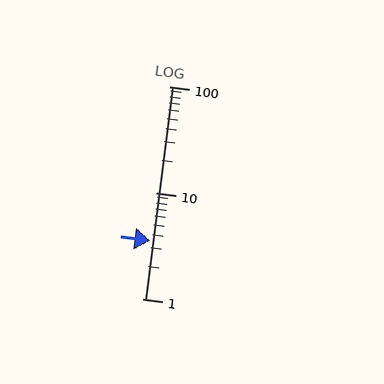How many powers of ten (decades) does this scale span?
The scale spans 2 decades, from 1 to 100.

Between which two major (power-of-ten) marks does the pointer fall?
The pointer is between 1 and 10.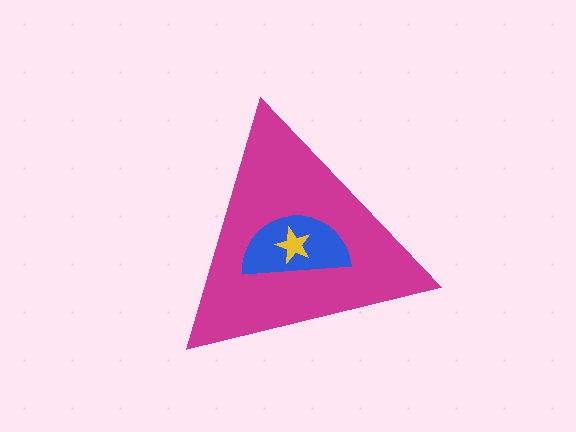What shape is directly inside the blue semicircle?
The yellow star.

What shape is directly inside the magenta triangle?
The blue semicircle.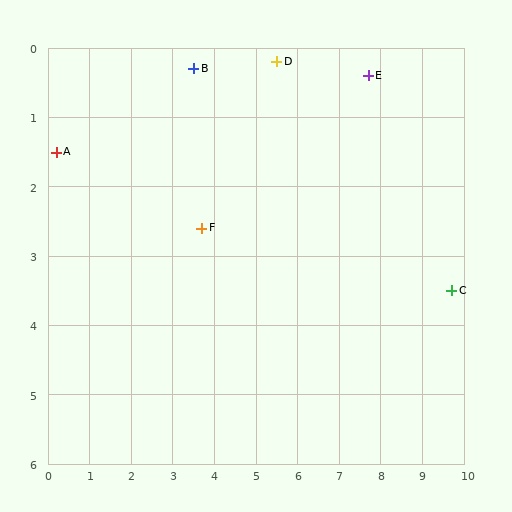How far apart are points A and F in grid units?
Points A and F are about 3.7 grid units apart.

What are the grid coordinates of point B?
Point B is at approximately (3.5, 0.3).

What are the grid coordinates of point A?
Point A is at approximately (0.2, 1.5).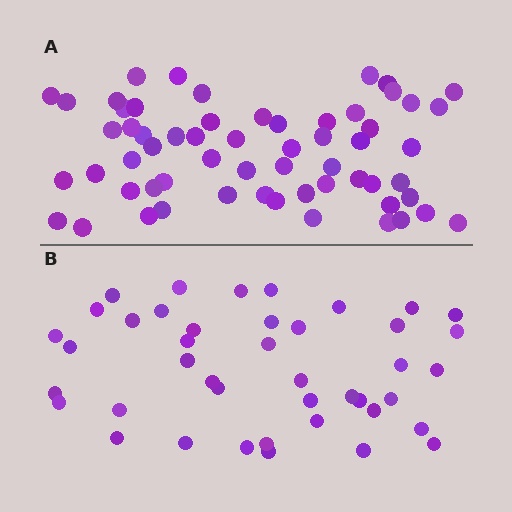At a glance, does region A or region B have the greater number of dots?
Region A (the top region) has more dots.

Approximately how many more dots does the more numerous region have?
Region A has approximately 20 more dots than region B.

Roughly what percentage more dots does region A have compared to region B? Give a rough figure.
About 45% more.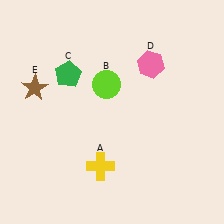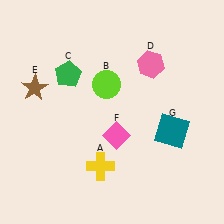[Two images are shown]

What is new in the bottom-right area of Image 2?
A pink diamond (F) was added in the bottom-right area of Image 2.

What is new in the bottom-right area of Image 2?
A teal square (G) was added in the bottom-right area of Image 2.